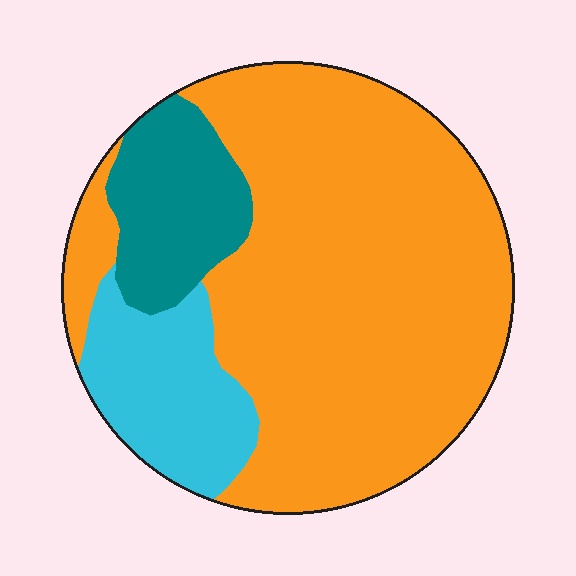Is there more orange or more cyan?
Orange.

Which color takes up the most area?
Orange, at roughly 70%.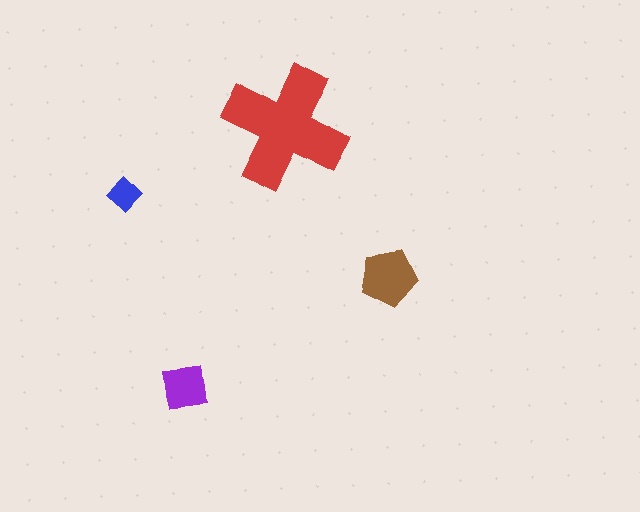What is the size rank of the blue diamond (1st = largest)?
4th.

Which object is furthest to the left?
The blue diamond is leftmost.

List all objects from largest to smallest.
The red cross, the brown pentagon, the purple square, the blue diamond.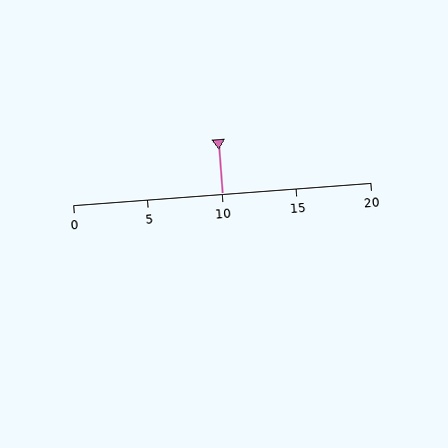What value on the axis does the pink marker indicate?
The marker indicates approximately 10.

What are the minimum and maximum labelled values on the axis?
The axis runs from 0 to 20.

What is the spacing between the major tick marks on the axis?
The major ticks are spaced 5 apart.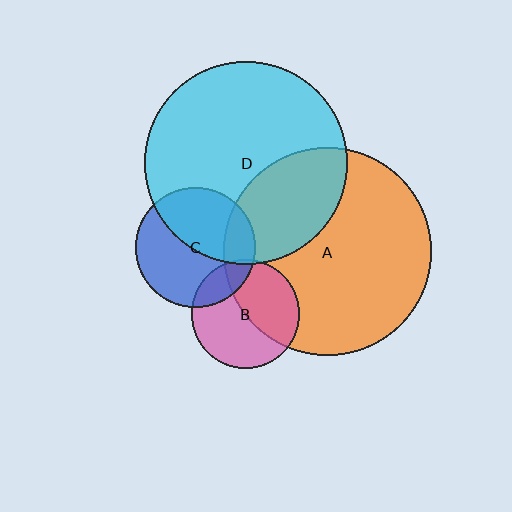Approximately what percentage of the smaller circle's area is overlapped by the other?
Approximately 5%.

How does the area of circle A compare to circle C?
Approximately 3.0 times.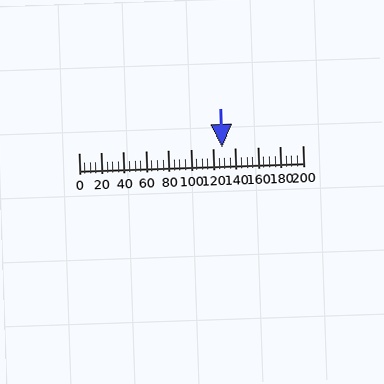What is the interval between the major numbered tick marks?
The major tick marks are spaced 20 units apart.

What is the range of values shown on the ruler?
The ruler shows values from 0 to 200.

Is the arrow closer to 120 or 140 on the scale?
The arrow is closer to 120.